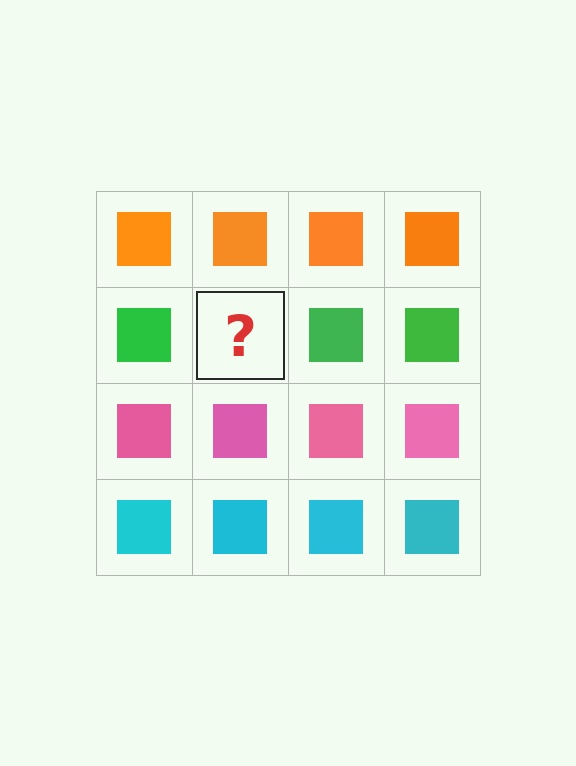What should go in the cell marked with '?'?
The missing cell should contain a green square.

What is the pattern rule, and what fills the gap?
The rule is that each row has a consistent color. The gap should be filled with a green square.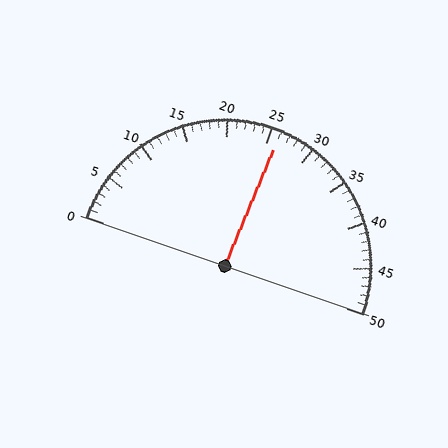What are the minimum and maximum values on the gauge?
The gauge ranges from 0 to 50.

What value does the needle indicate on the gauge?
The needle indicates approximately 26.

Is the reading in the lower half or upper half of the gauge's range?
The reading is in the upper half of the range (0 to 50).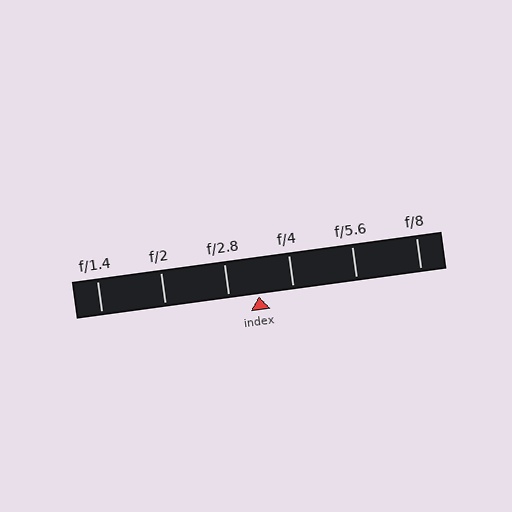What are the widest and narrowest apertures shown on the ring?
The widest aperture shown is f/1.4 and the narrowest is f/8.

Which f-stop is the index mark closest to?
The index mark is closest to f/2.8.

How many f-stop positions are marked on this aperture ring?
There are 6 f-stop positions marked.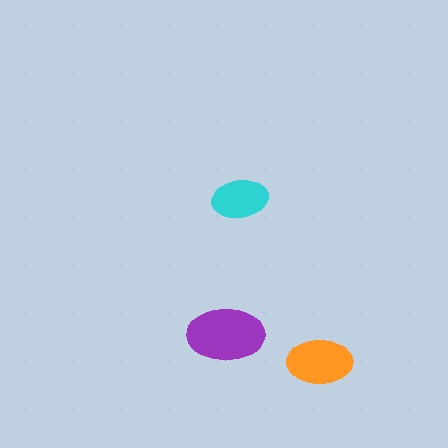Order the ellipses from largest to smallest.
the purple one, the orange one, the cyan one.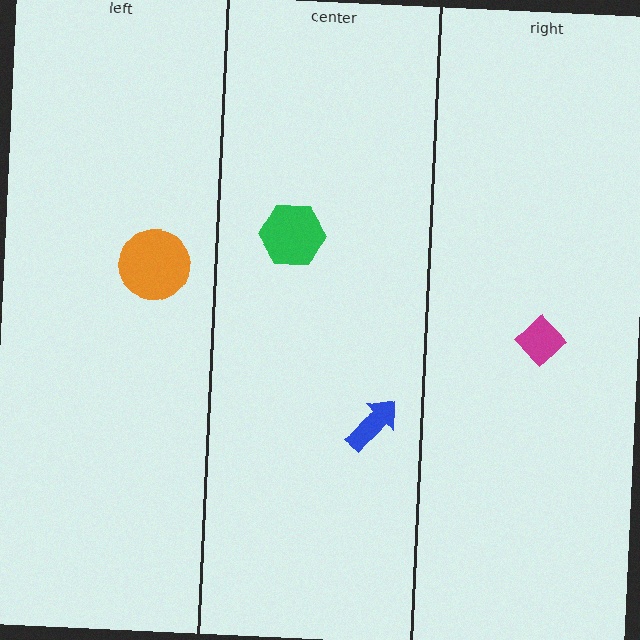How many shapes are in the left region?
1.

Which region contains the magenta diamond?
The right region.